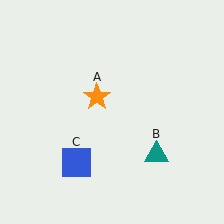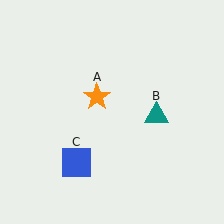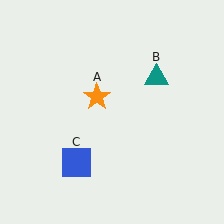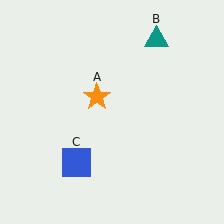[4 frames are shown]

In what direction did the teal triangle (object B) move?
The teal triangle (object B) moved up.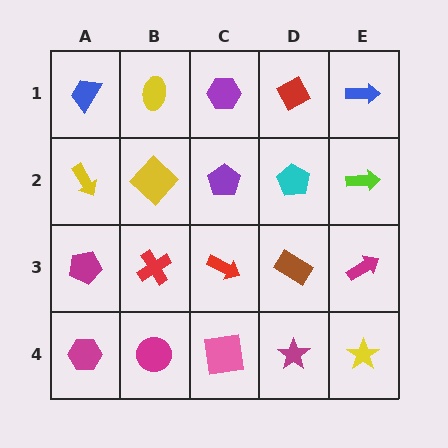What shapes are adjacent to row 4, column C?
A red arrow (row 3, column C), a magenta circle (row 4, column B), a magenta star (row 4, column D).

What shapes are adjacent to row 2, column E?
A blue arrow (row 1, column E), a magenta arrow (row 3, column E), a cyan pentagon (row 2, column D).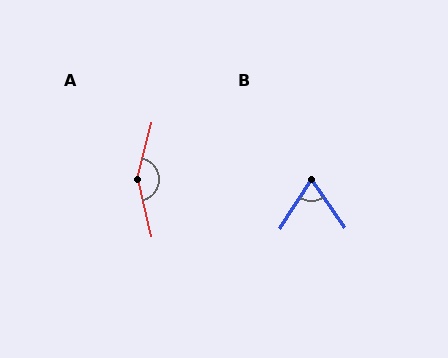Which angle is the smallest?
B, at approximately 66 degrees.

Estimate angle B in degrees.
Approximately 66 degrees.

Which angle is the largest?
A, at approximately 152 degrees.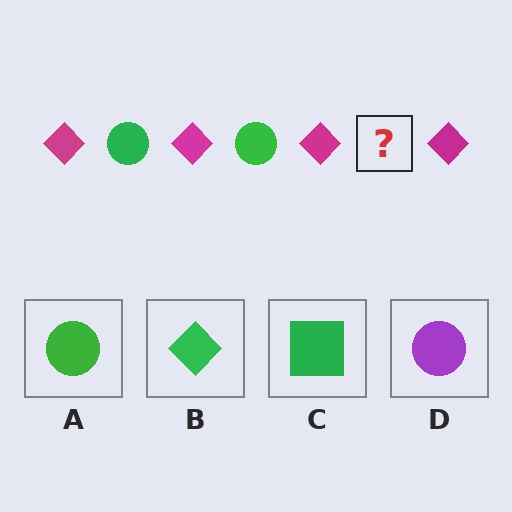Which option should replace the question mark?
Option A.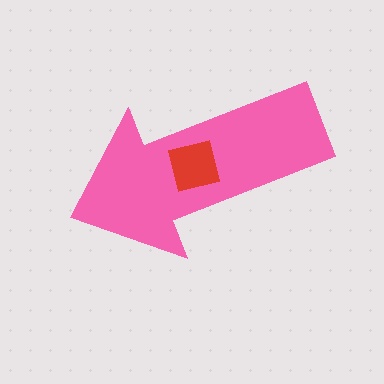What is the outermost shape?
The pink arrow.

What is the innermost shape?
The red square.